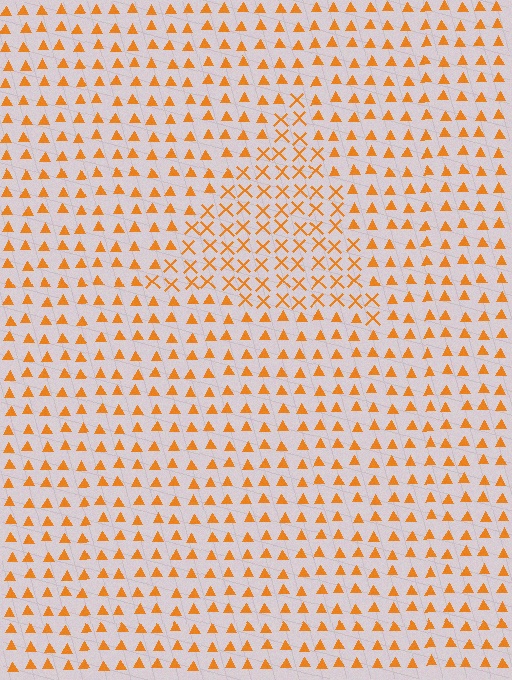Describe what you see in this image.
The image is filled with small orange elements arranged in a uniform grid. A triangle-shaped region contains X marks, while the surrounding area contains triangles. The boundary is defined purely by the change in element shape.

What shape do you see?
I see a triangle.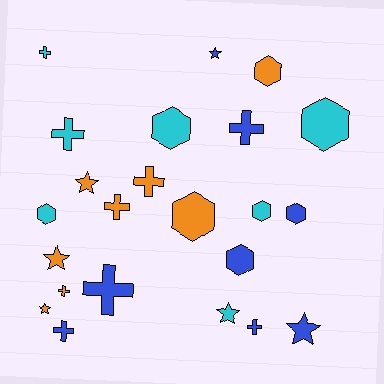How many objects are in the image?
There are 23 objects.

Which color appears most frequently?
Orange, with 8 objects.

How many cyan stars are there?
There is 1 cyan star.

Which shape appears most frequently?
Cross, with 9 objects.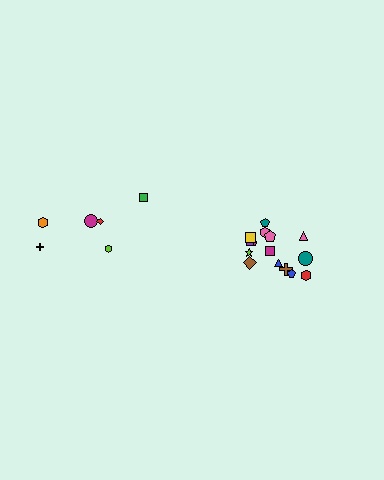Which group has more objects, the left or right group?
The right group.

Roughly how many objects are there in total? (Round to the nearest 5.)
Roughly 20 objects in total.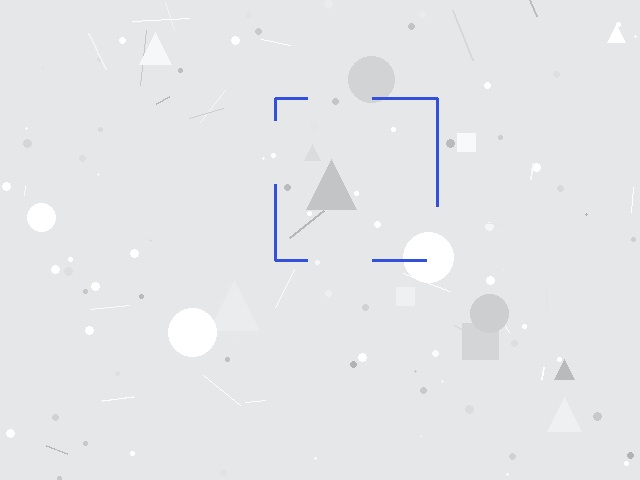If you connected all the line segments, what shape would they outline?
They would outline a square.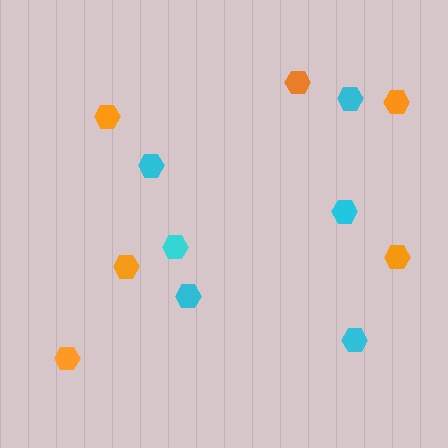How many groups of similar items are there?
There are 2 groups: one group of cyan hexagons (6) and one group of orange hexagons (6).